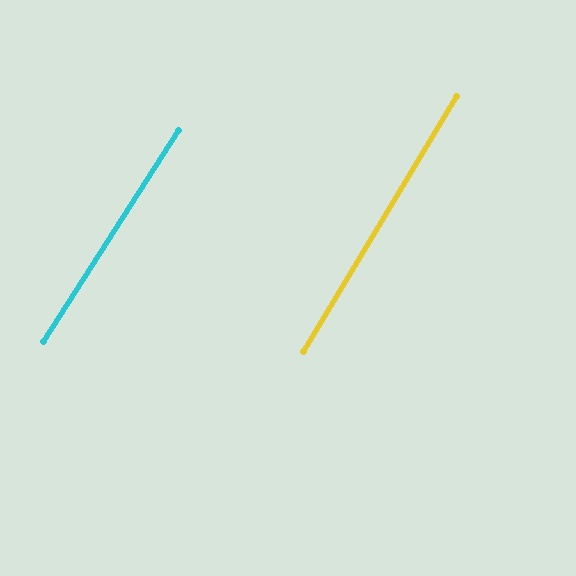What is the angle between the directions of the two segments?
Approximately 2 degrees.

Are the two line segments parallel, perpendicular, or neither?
Parallel — their directions differ by only 1.6°.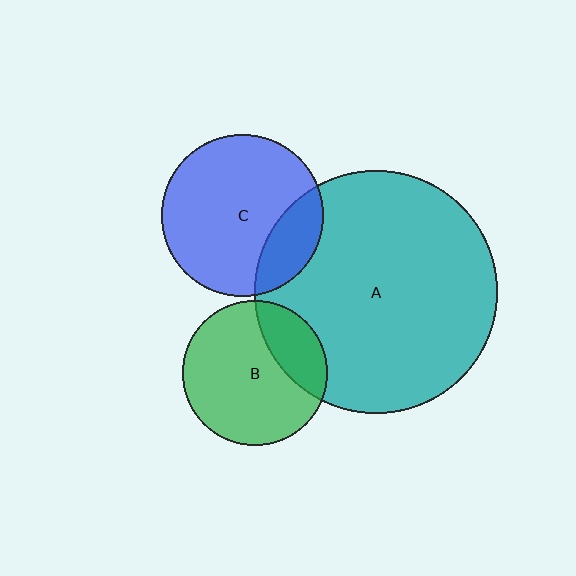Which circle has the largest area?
Circle A (teal).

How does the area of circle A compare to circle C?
Approximately 2.2 times.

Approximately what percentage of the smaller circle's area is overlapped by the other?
Approximately 25%.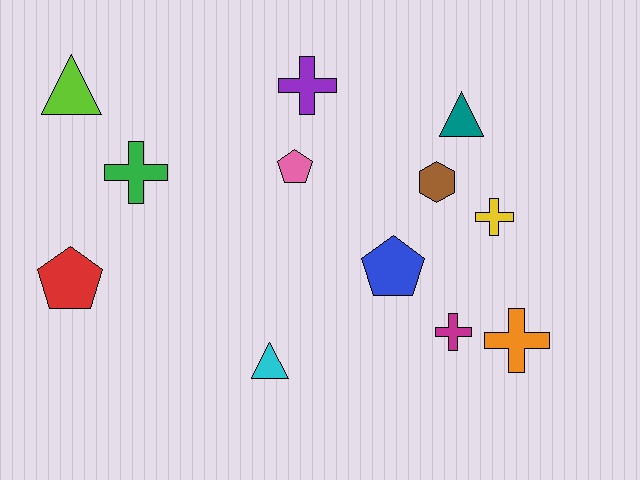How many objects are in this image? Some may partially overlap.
There are 12 objects.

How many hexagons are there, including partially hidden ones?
There is 1 hexagon.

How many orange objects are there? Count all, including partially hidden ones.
There is 1 orange object.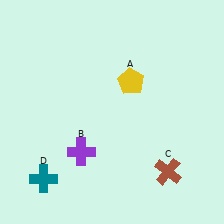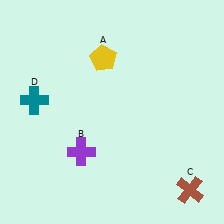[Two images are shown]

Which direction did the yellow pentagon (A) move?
The yellow pentagon (A) moved left.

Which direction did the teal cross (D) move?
The teal cross (D) moved up.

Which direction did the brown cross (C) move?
The brown cross (C) moved right.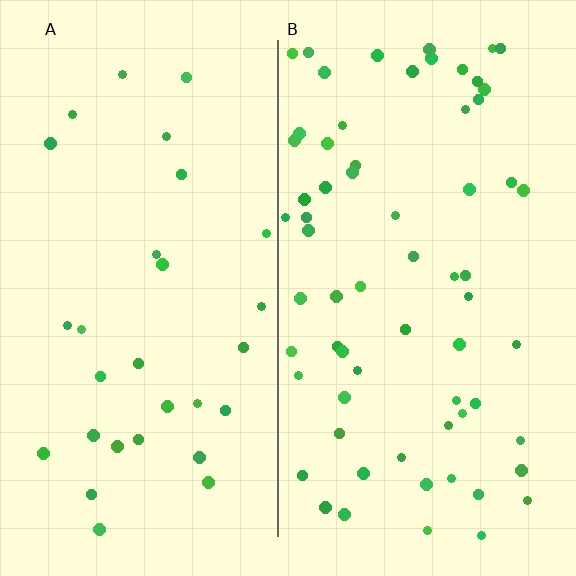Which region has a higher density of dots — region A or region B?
B (the right).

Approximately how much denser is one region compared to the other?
Approximately 2.2× — region B over region A.